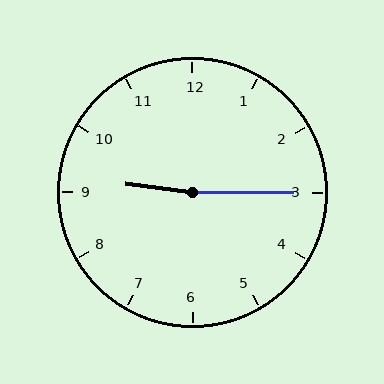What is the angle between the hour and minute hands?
Approximately 172 degrees.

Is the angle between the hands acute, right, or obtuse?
It is obtuse.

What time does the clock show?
9:15.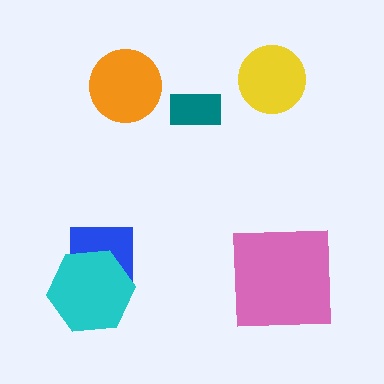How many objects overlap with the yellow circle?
0 objects overlap with the yellow circle.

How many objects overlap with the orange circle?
0 objects overlap with the orange circle.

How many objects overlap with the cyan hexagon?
1 object overlaps with the cyan hexagon.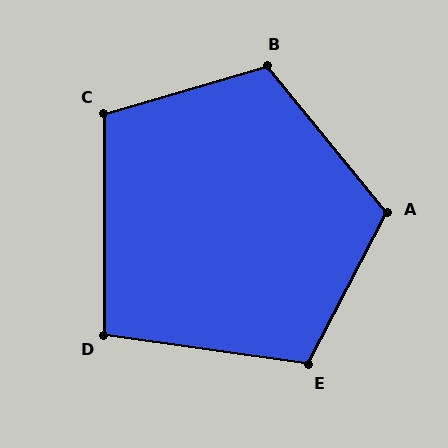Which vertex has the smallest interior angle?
D, at approximately 98 degrees.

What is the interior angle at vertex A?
Approximately 113 degrees (obtuse).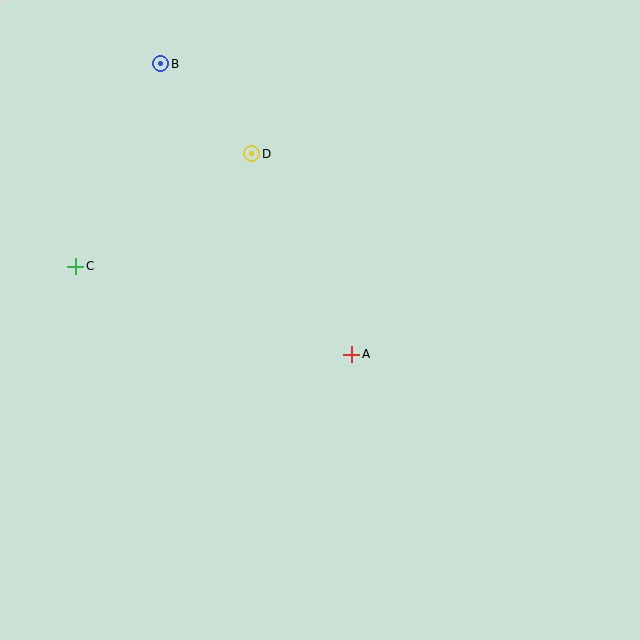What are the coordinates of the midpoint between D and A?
The midpoint between D and A is at (302, 254).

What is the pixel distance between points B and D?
The distance between B and D is 128 pixels.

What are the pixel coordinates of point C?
Point C is at (76, 266).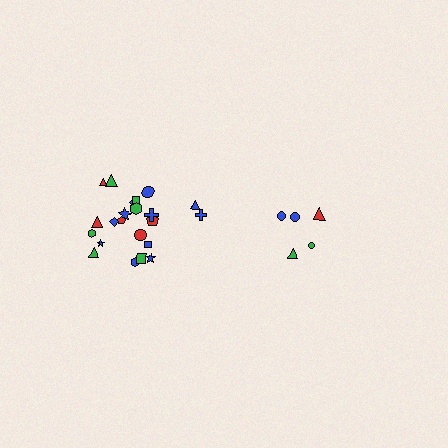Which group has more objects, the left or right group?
The left group.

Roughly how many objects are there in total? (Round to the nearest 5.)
Roughly 25 objects in total.